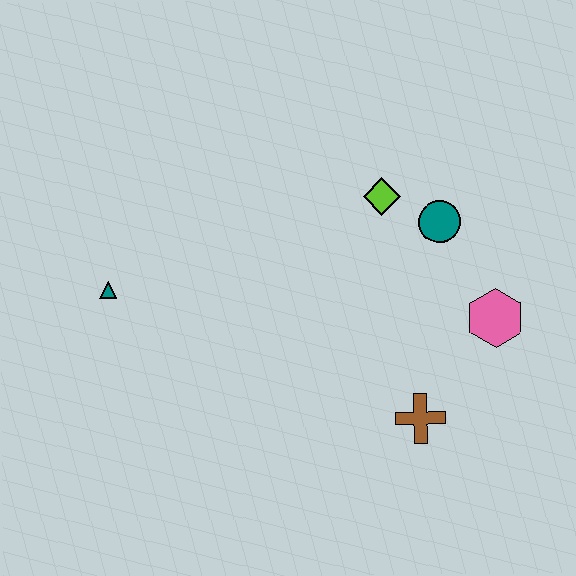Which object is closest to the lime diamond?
The teal circle is closest to the lime diamond.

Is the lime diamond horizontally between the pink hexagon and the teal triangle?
Yes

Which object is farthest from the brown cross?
The teal triangle is farthest from the brown cross.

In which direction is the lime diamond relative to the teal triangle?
The lime diamond is to the right of the teal triangle.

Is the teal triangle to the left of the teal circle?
Yes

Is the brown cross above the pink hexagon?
No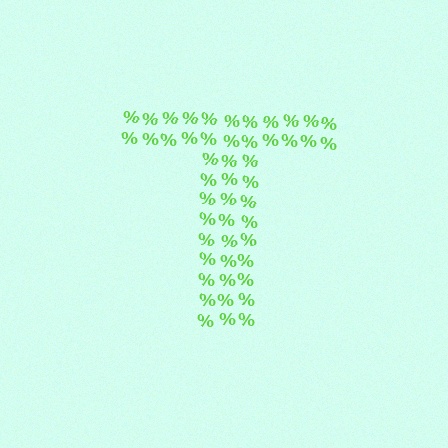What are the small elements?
The small elements are percent signs.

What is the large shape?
The large shape is the letter T.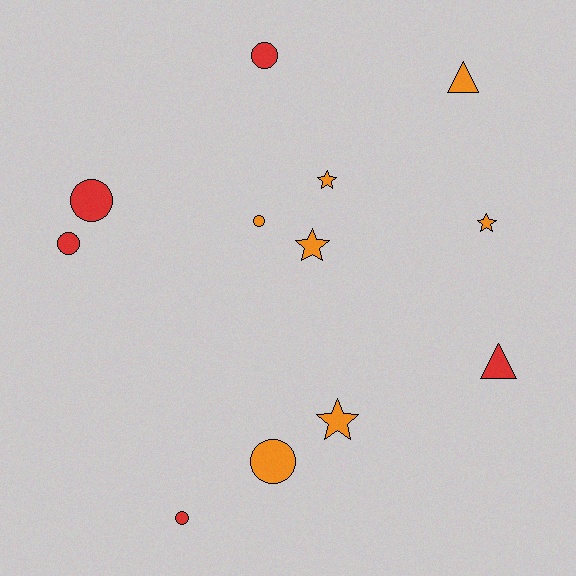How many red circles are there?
There are 4 red circles.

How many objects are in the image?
There are 12 objects.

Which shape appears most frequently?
Circle, with 6 objects.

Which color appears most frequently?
Orange, with 7 objects.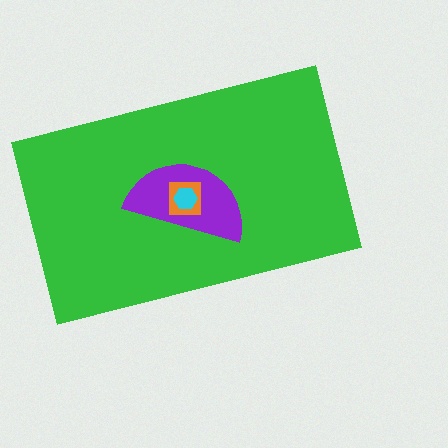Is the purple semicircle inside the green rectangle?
Yes.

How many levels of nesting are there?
4.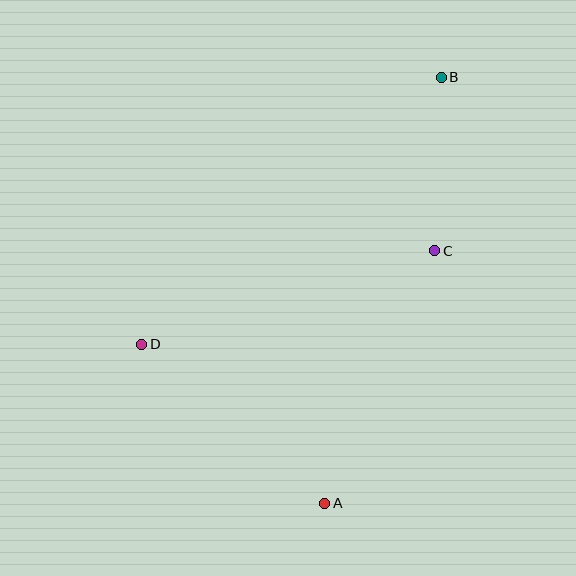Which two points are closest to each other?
Points B and C are closest to each other.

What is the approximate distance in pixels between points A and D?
The distance between A and D is approximately 243 pixels.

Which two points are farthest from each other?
Points A and B are farthest from each other.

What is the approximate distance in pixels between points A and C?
The distance between A and C is approximately 275 pixels.